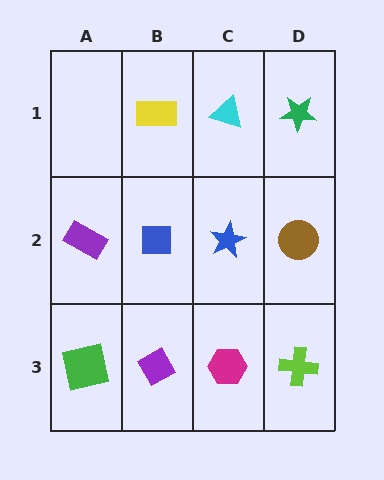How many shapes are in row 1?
3 shapes.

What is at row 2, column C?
A blue star.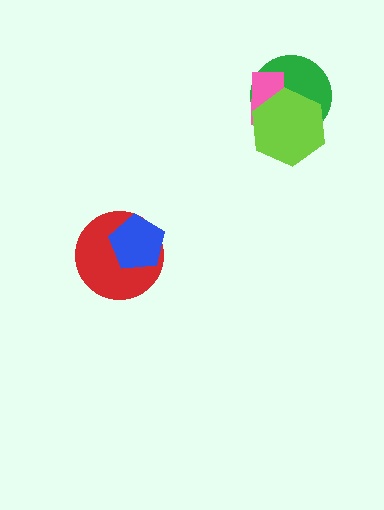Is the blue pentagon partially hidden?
No, no other shape covers it.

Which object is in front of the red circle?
The blue pentagon is in front of the red circle.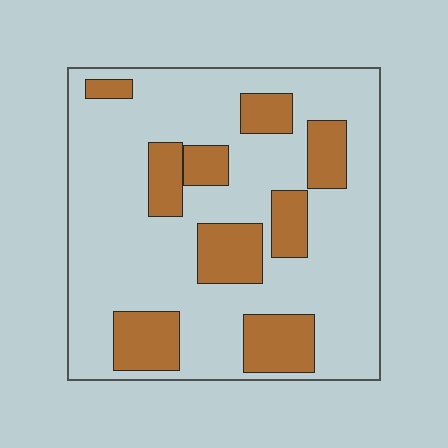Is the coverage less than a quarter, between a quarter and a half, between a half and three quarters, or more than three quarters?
Between a quarter and a half.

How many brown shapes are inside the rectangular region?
9.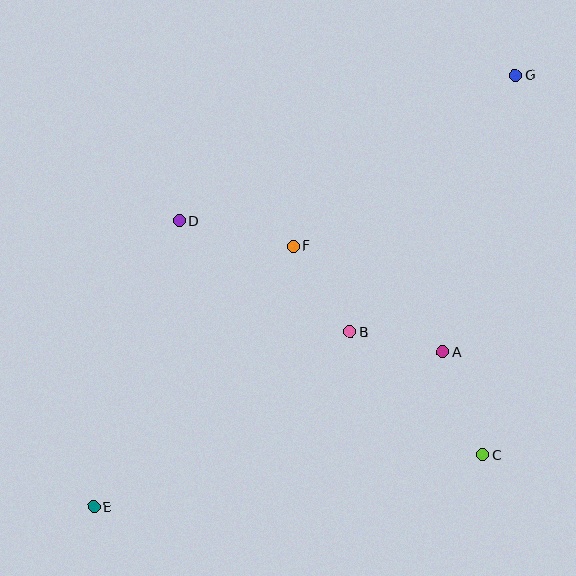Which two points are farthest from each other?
Points E and G are farthest from each other.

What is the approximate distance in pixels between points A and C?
The distance between A and C is approximately 110 pixels.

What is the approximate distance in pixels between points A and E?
The distance between A and E is approximately 381 pixels.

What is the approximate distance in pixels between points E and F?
The distance between E and F is approximately 328 pixels.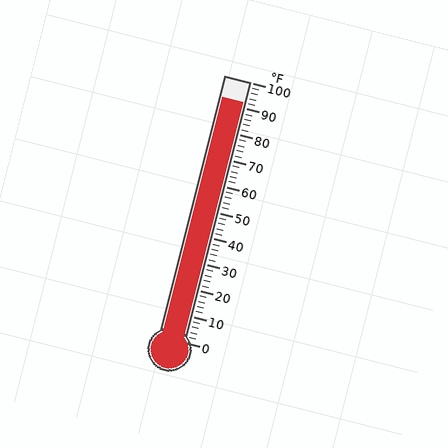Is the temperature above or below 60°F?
The temperature is above 60°F.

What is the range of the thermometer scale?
The thermometer scale ranges from 0°F to 100°F.